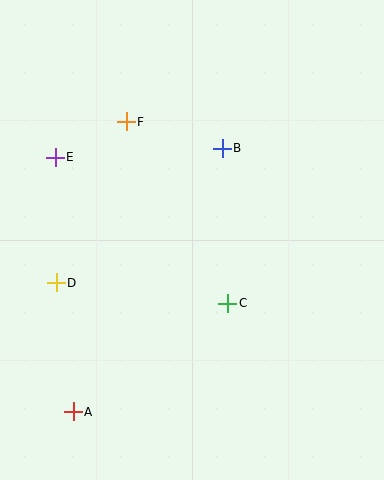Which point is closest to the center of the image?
Point C at (228, 303) is closest to the center.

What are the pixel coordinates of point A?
Point A is at (73, 412).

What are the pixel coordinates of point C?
Point C is at (228, 303).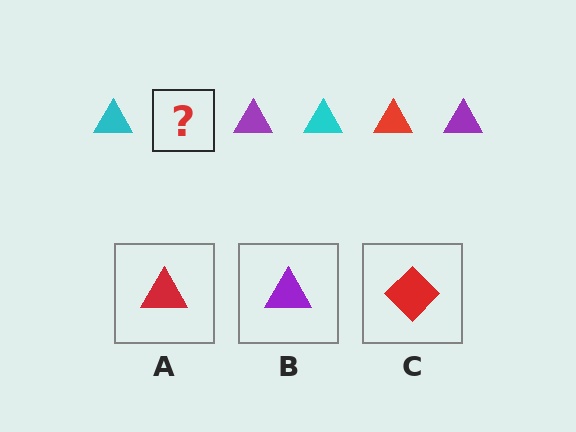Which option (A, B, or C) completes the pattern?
A.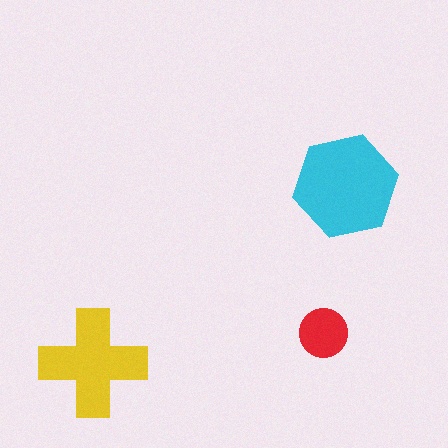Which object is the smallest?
The red circle.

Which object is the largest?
The cyan hexagon.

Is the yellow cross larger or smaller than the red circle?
Larger.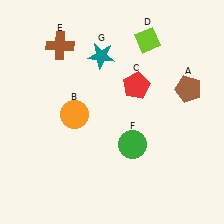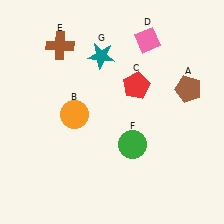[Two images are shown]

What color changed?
The diamond (D) changed from lime in Image 1 to pink in Image 2.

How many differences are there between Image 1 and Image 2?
There is 1 difference between the two images.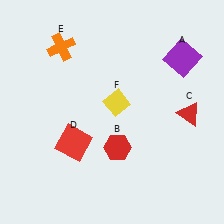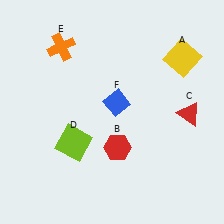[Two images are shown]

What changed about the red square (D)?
In Image 1, D is red. In Image 2, it changed to lime.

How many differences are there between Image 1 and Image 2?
There are 3 differences between the two images.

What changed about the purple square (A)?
In Image 1, A is purple. In Image 2, it changed to yellow.